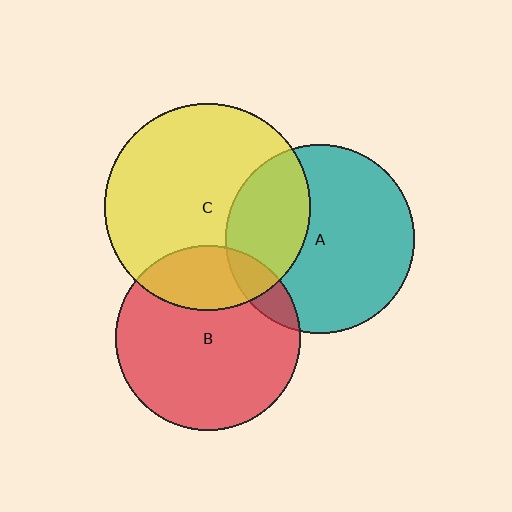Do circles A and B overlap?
Yes.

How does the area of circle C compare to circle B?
Approximately 1.2 times.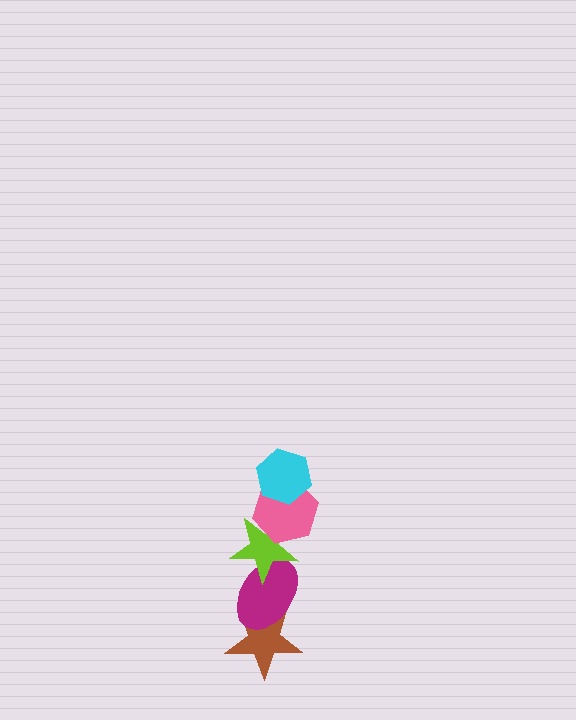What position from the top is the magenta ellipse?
The magenta ellipse is 4th from the top.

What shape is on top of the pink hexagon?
The cyan hexagon is on top of the pink hexagon.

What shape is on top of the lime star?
The pink hexagon is on top of the lime star.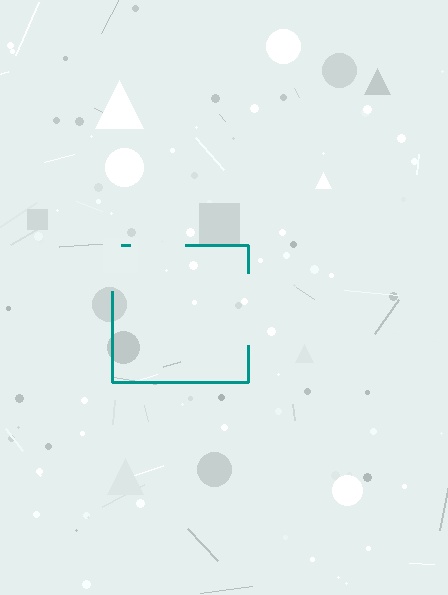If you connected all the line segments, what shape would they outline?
They would outline a square.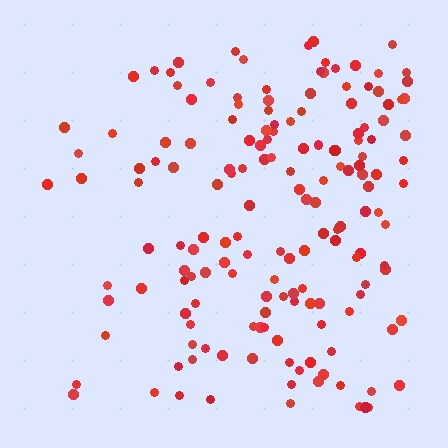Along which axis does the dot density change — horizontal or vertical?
Horizontal.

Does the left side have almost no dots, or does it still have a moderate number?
Still a moderate number, just noticeably fewer than the right.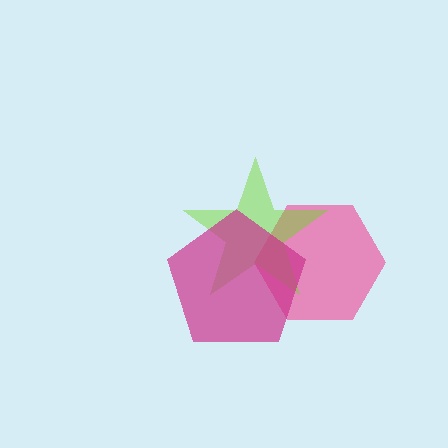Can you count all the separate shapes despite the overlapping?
Yes, there are 3 separate shapes.